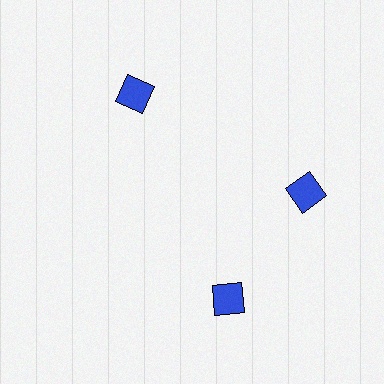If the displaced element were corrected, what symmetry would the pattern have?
It would have 3-fold rotational symmetry — the pattern would map onto itself every 120 degrees.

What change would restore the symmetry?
The symmetry would be restored by rotating it back into even spacing with its neighbors so that all 3 diamonds sit at equal angles and equal distance from the center.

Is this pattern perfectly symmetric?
No. The 3 blue diamonds are arranged in a ring, but one element near the 7 o'clock position is rotated out of alignment along the ring, breaking the 3-fold rotational symmetry.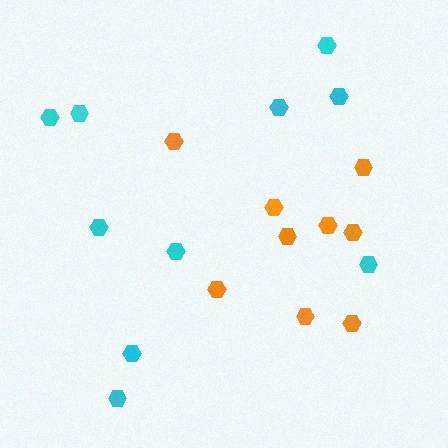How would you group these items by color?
There are 2 groups: one group of cyan hexagons (10) and one group of orange hexagons (9).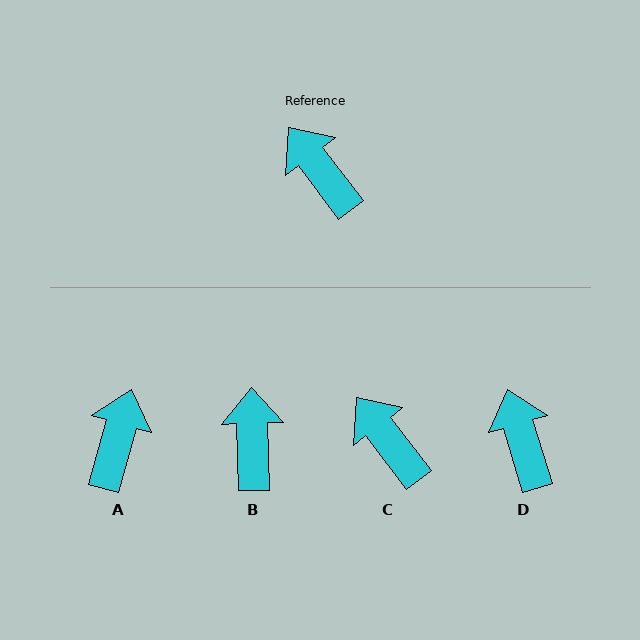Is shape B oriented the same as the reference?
No, it is off by about 36 degrees.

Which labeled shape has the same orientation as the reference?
C.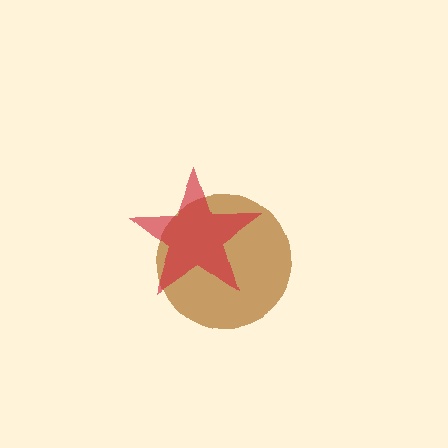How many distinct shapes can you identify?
There are 2 distinct shapes: a brown circle, a red star.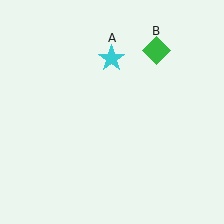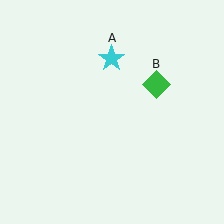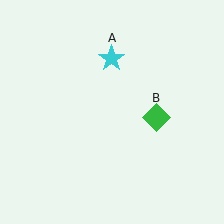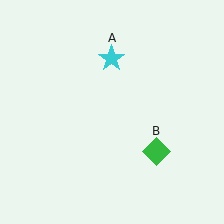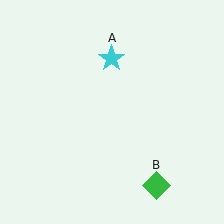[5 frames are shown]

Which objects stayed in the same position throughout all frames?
Cyan star (object A) remained stationary.